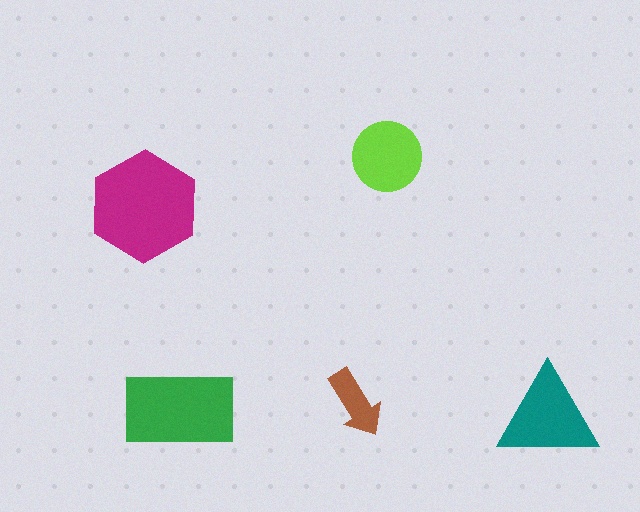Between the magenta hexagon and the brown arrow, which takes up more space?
The magenta hexagon.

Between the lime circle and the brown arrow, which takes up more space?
The lime circle.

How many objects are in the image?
There are 5 objects in the image.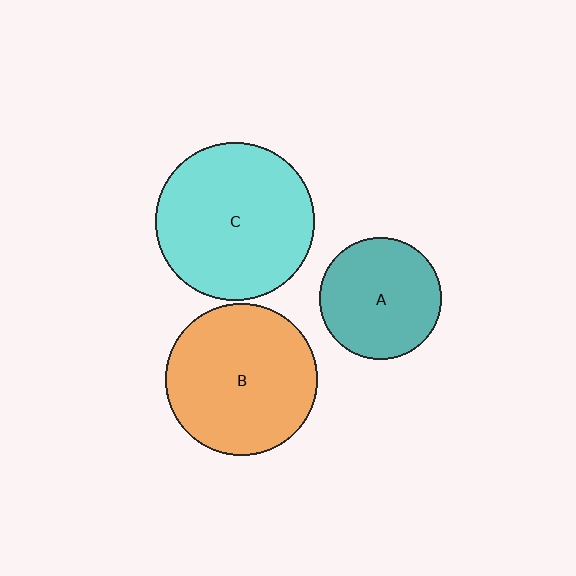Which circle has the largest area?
Circle C (cyan).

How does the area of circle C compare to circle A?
Approximately 1.7 times.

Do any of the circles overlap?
No, none of the circles overlap.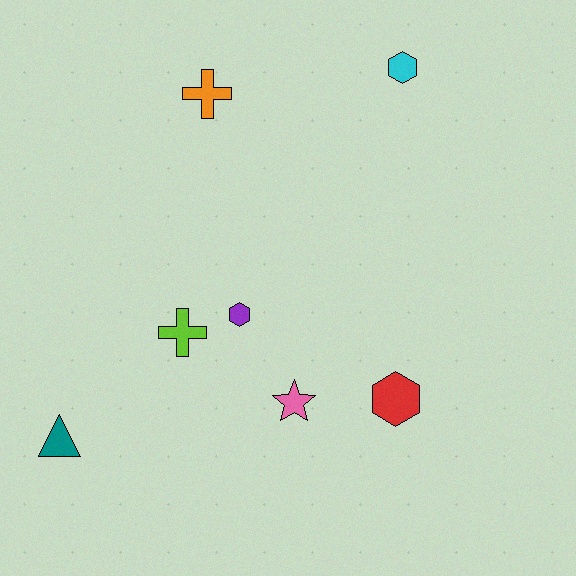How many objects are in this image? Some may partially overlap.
There are 7 objects.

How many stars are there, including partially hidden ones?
There is 1 star.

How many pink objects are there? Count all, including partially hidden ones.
There is 1 pink object.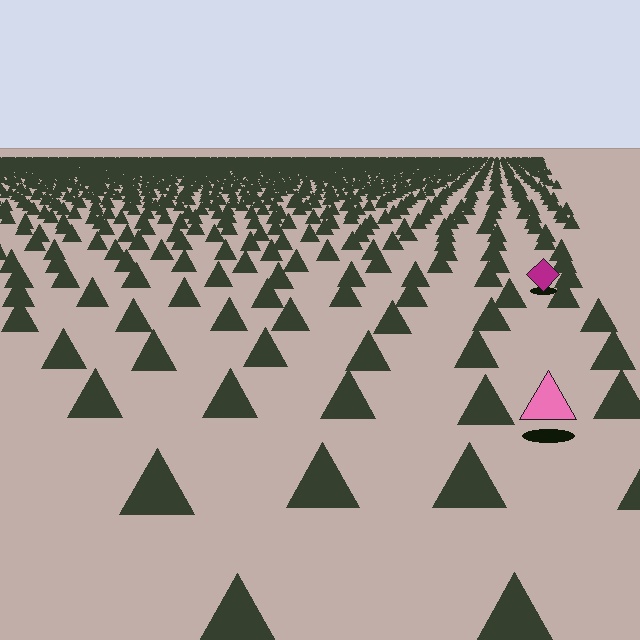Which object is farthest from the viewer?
The magenta diamond is farthest from the viewer. It appears smaller and the ground texture around it is denser.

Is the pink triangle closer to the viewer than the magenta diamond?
Yes. The pink triangle is closer — you can tell from the texture gradient: the ground texture is coarser near it.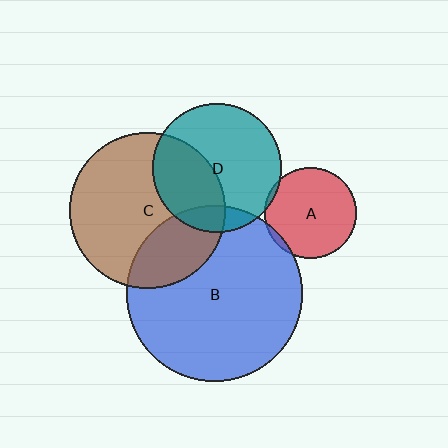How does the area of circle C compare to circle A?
Approximately 2.9 times.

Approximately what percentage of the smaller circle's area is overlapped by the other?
Approximately 25%.